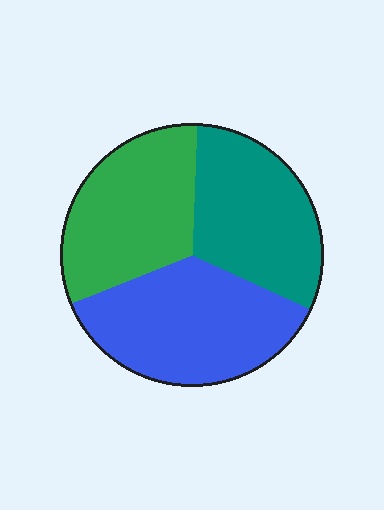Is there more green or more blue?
Blue.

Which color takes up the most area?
Blue, at roughly 35%.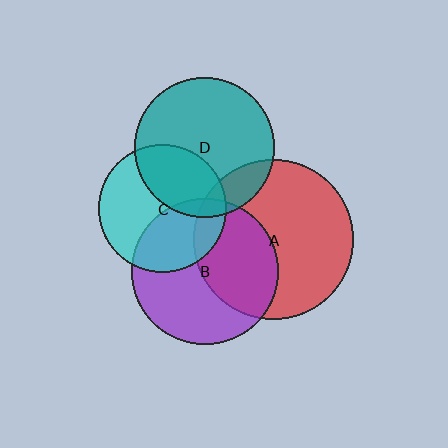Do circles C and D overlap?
Yes.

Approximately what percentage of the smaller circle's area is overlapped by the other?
Approximately 35%.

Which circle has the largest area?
Circle A (red).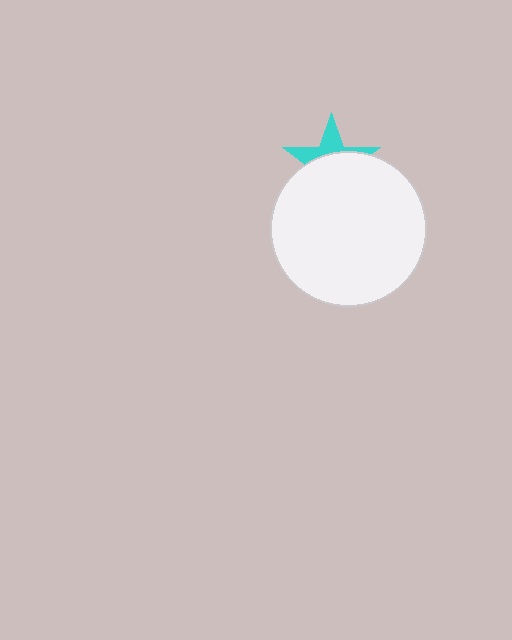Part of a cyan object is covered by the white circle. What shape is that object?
It is a star.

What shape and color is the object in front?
The object in front is a white circle.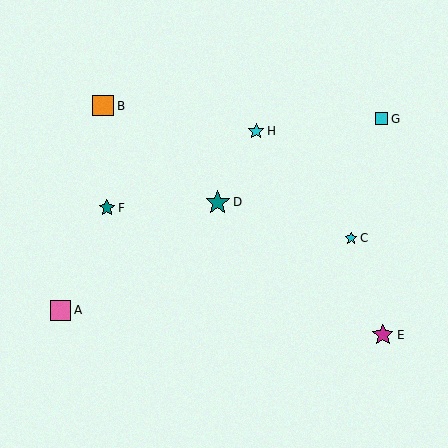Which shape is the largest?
The teal star (labeled D) is the largest.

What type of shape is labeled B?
Shape B is an orange square.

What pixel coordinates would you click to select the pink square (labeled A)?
Click at (61, 310) to select the pink square A.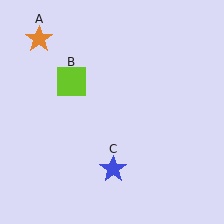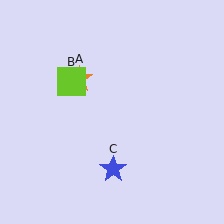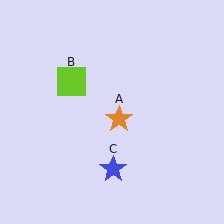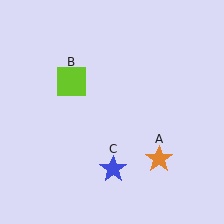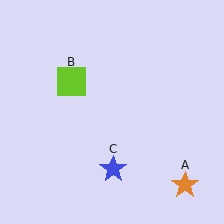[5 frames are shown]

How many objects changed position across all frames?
1 object changed position: orange star (object A).